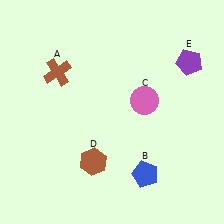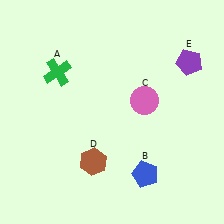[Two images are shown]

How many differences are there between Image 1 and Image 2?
There is 1 difference between the two images.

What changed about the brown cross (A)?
In Image 1, A is brown. In Image 2, it changed to green.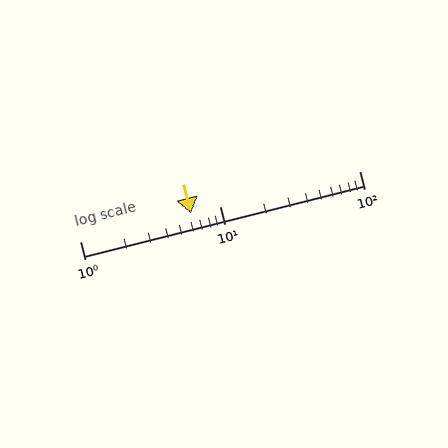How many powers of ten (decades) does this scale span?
The scale spans 2 decades, from 1 to 100.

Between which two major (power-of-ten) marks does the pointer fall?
The pointer is between 1 and 10.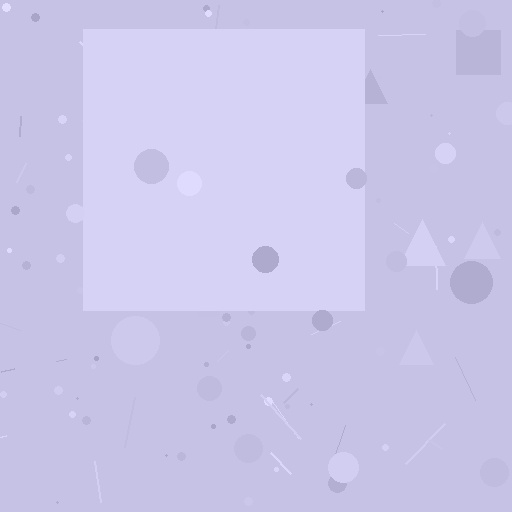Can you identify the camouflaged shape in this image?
The camouflaged shape is a square.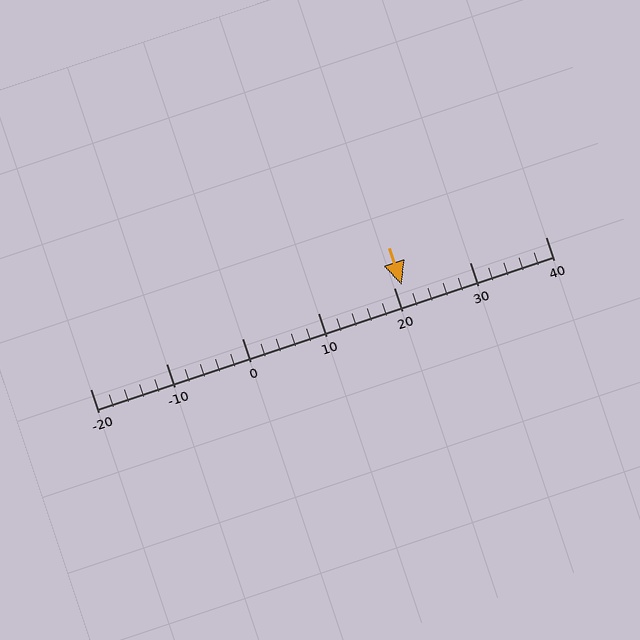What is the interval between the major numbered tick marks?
The major tick marks are spaced 10 units apart.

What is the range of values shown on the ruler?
The ruler shows values from -20 to 40.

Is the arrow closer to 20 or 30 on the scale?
The arrow is closer to 20.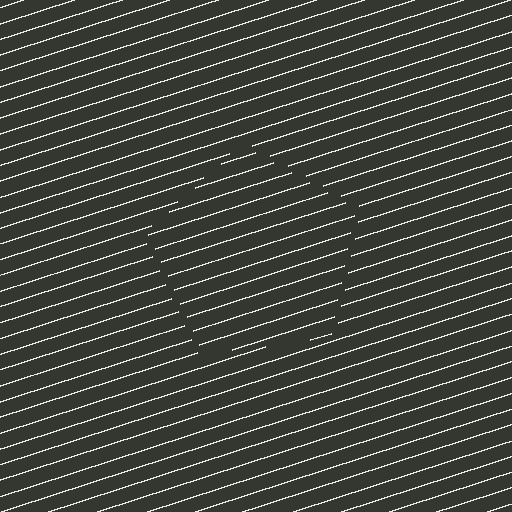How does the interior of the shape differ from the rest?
The interior of the shape contains the same grating, shifted by half a period — the contour is defined by the phase discontinuity where line-ends from the inner and outer gratings abut.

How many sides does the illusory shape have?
5 sides — the line-ends trace a pentagon.